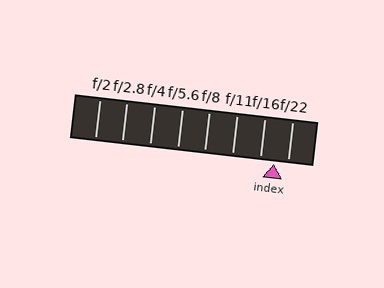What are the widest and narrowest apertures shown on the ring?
The widest aperture shown is f/2 and the narrowest is f/22.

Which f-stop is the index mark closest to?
The index mark is closest to f/22.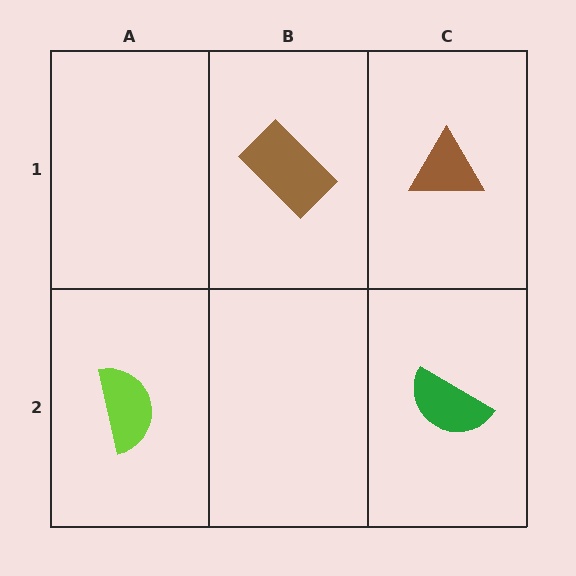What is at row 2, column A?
A lime semicircle.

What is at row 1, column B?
A brown rectangle.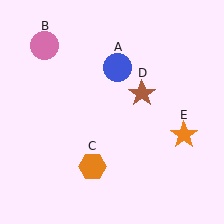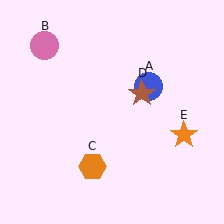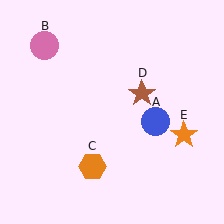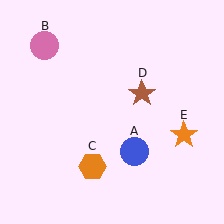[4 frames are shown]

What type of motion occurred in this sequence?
The blue circle (object A) rotated clockwise around the center of the scene.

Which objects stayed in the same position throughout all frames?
Pink circle (object B) and orange hexagon (object C) and brown star (object D) and orange star (object E) remained stationary.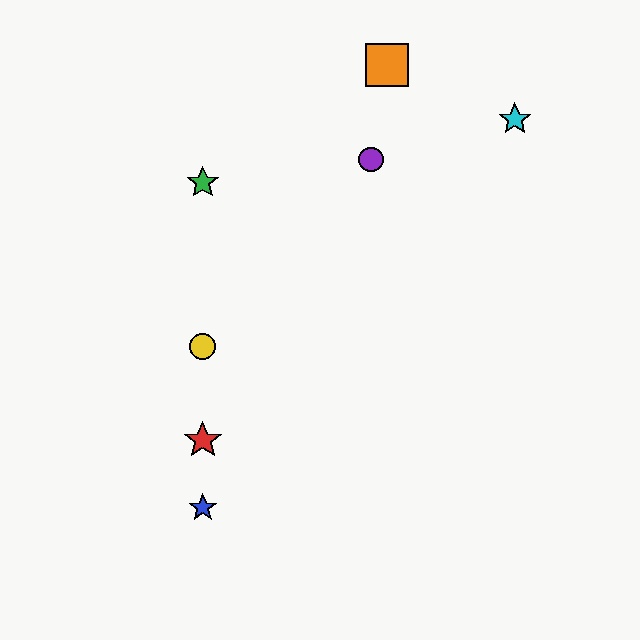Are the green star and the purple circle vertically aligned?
No, the green star is at x≈203 and the purple circle is at x≈371.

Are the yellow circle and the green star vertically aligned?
Yes, both are at x≈203.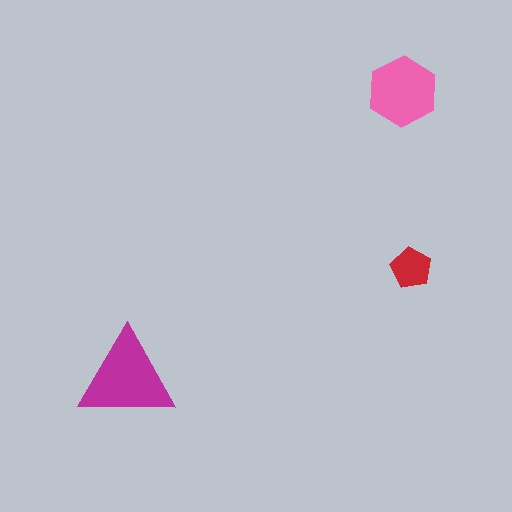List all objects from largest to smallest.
The magenta triangle, the pink hexagon, the red pentagon.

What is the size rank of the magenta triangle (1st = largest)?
1st.